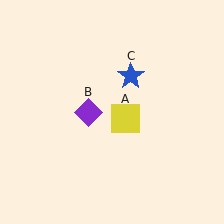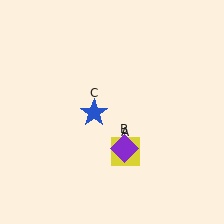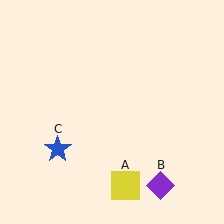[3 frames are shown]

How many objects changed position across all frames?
3 objects changed position: yellow square (object A), purple diamond (object B), blue star (object C).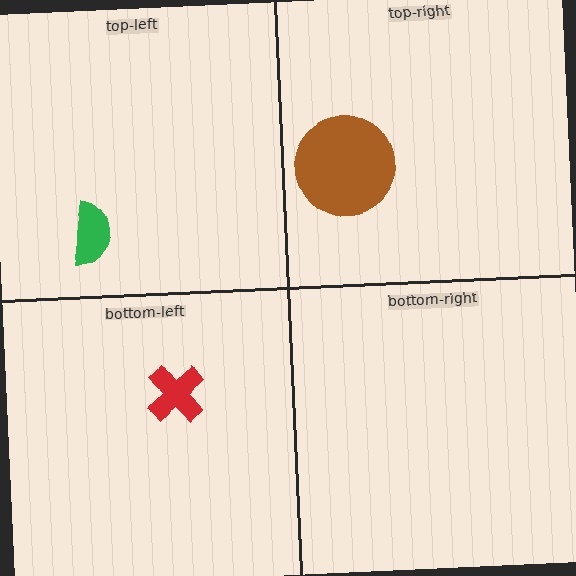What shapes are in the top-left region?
The green semicircle.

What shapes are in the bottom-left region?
The red cross.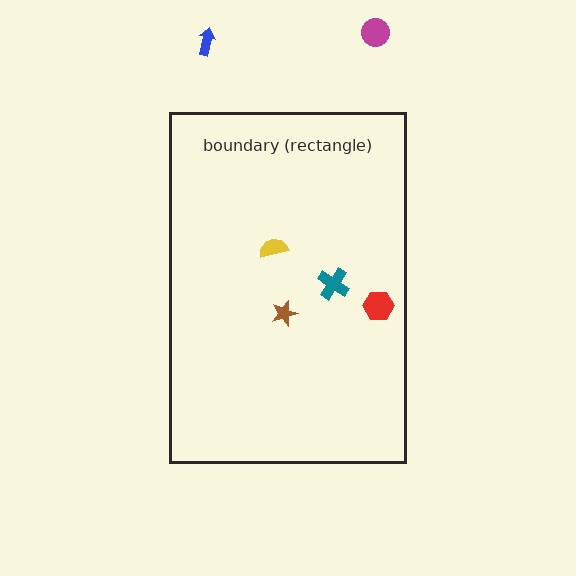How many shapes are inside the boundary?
4 inside, 2 outside.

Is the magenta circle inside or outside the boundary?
Outside.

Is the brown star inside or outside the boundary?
Inside.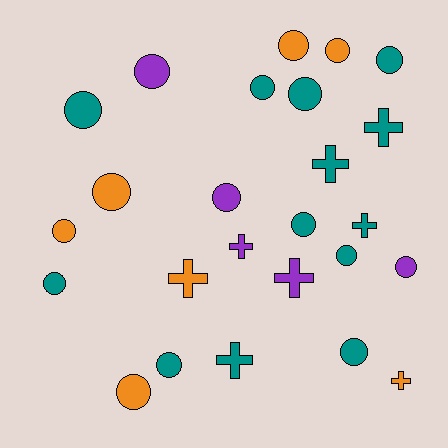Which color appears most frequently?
Teal, with 13 objects.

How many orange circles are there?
There are 5 orange circles.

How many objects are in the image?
There are 25 objects.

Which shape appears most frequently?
Circle, with 17 objects.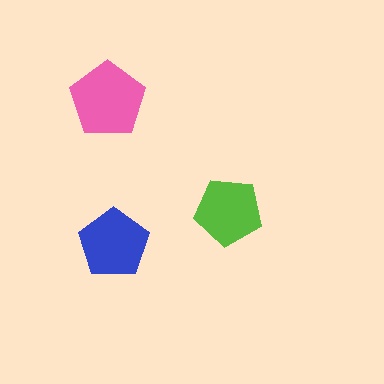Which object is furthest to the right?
The lime pentagon is rightmost.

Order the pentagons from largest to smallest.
the pink one, the blue one, the lime one.